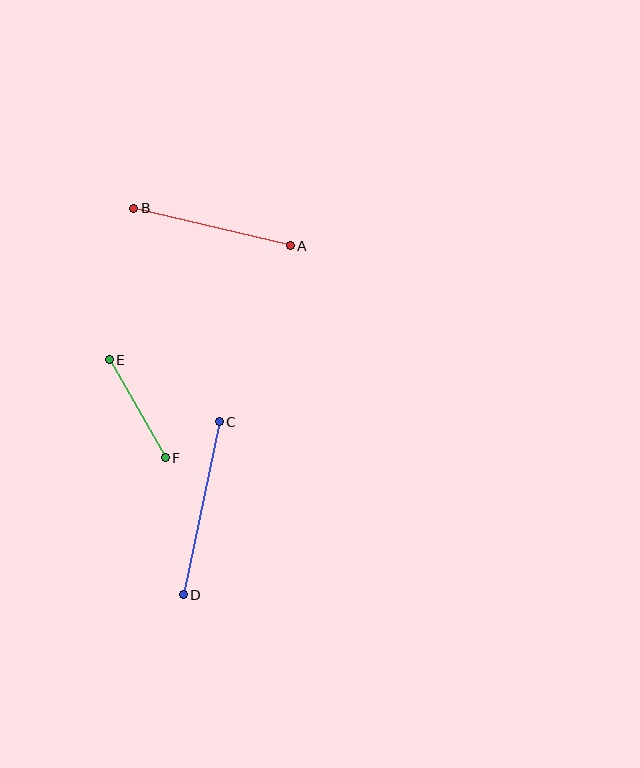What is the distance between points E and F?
The distance is approximately 113 pixels.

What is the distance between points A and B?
The distance is approximately 161 pixels.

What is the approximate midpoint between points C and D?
The midpoint is at approximately (201, 508) pixels.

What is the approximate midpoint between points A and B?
The midpoint is at approximately (212, 227) pixels.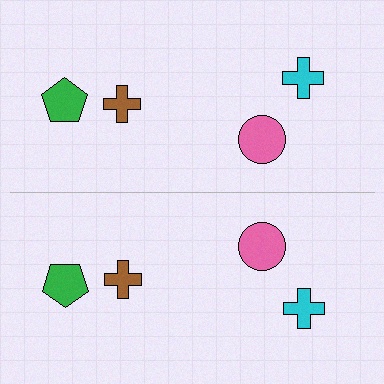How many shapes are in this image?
There are 8 shapes in this image.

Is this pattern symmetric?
Yes, this pattern has bilateral (reflection) symmetry.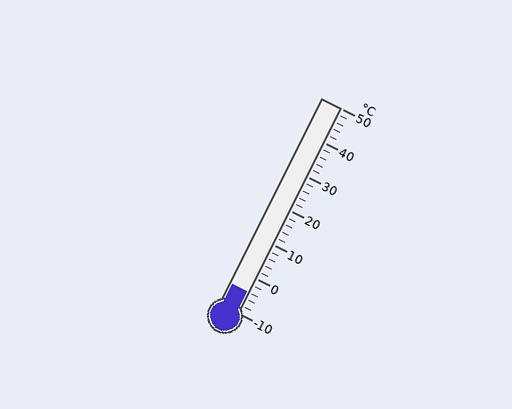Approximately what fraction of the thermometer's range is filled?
The thermometer is filled to approximately 10% of its range.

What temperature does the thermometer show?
The thermometer shows approximately -4°C.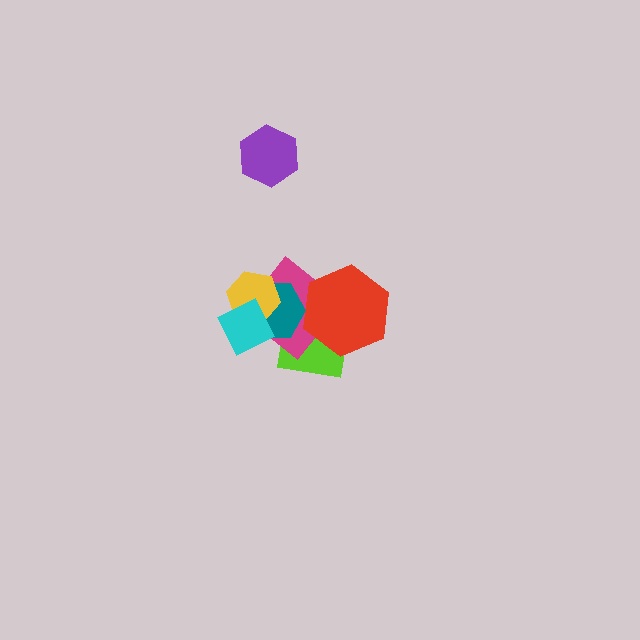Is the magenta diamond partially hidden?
Yes, it is partially covered by another shape.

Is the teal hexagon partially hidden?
Yes, it is partially covered by another shape.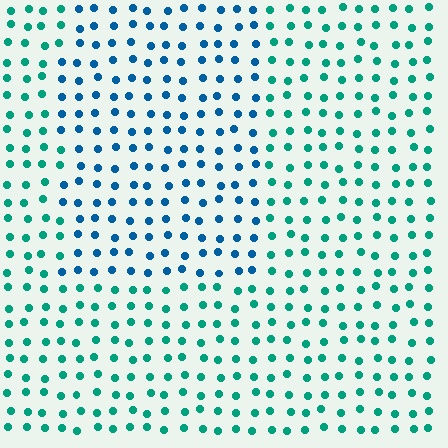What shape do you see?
I see a rectangle.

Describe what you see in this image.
The image is filled with small teal elements in a uniform arrangement. A rectangle-shaped region is visible where the elements are tinted to a slightly different hue, forming a subtle color boundary.